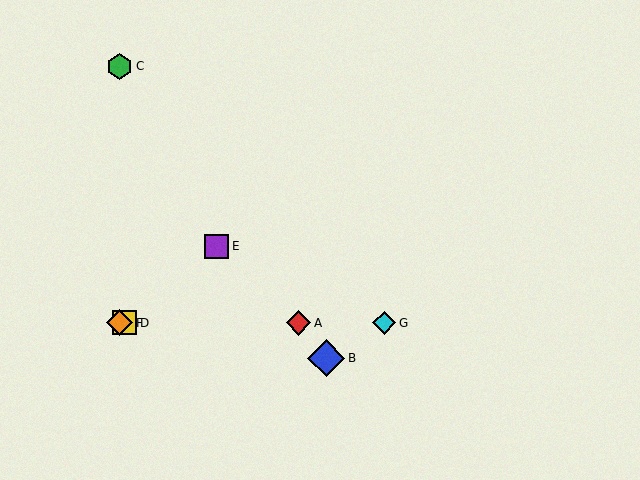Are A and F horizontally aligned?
Yes, both are at y≈323.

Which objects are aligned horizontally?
Objects A, D, F, G are aligned horizontally.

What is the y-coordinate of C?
Object C is at y≈66.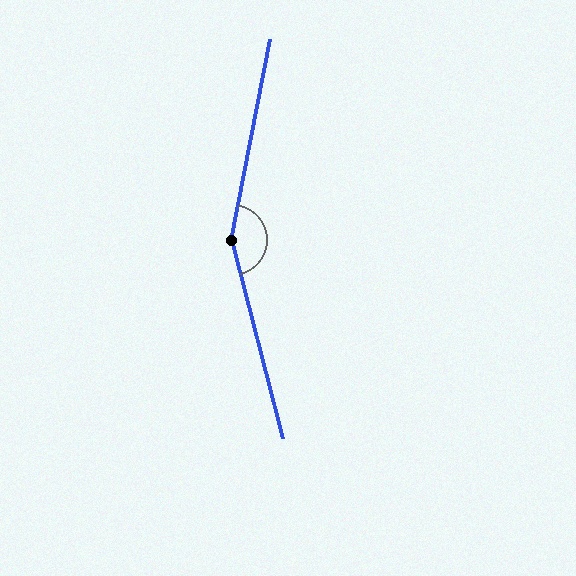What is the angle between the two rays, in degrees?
Approximately 155 degrees.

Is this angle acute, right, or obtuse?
It is obtuse.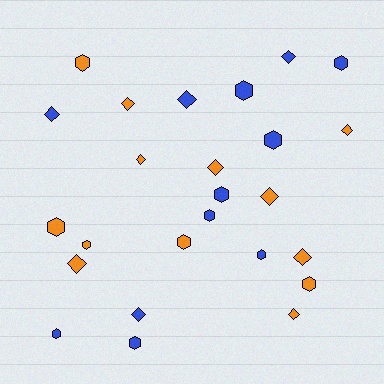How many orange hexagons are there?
There are 5 orange hexagons.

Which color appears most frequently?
Orange, with 13 objects.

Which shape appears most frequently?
Hexagon, with 13 objects.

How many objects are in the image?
There are 25 objects.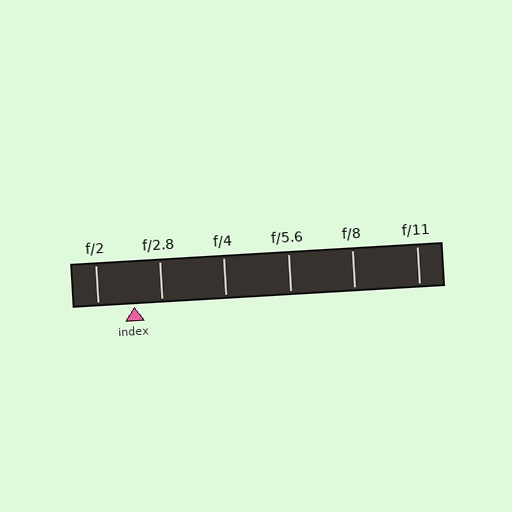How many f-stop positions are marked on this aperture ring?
There are 6 f-stop positions marked.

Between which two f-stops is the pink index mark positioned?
The index mark is between f/2 and f/2.8.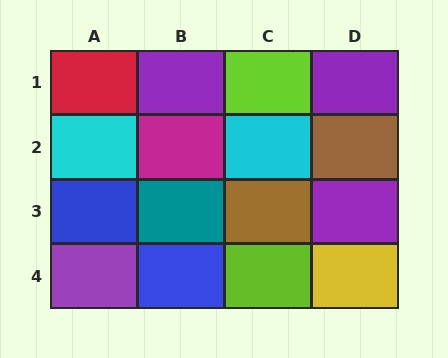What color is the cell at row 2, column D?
Brown.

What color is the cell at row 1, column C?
Lime.